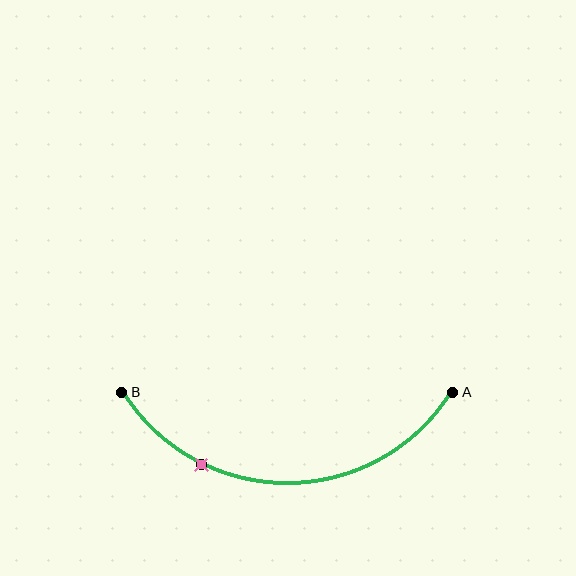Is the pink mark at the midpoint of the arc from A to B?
No. The pink mark lies on the arc but is closer to endpoint B. The arc midpoint would be at the point on the curve equidistant along the arc from both A and B.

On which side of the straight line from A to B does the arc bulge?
The arc bulges below the straight line connecting A and B.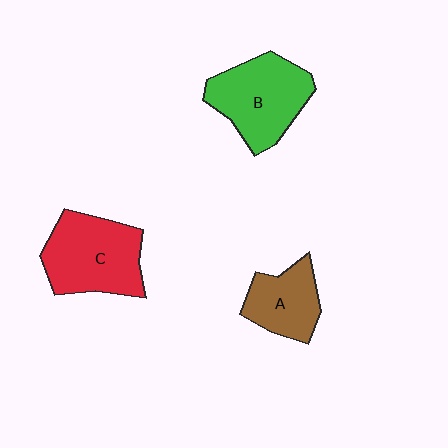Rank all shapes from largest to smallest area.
From largest to smallest: C (red), B (green), A (brown).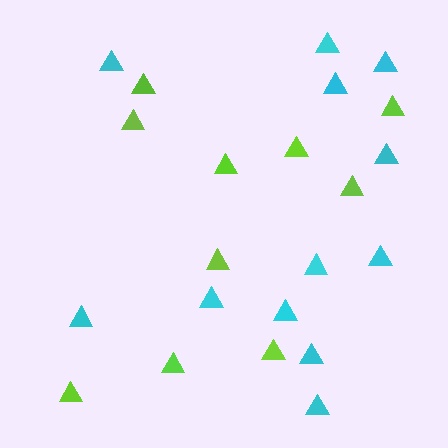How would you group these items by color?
There are 2 groups: one group of cyan triangles (12) and one group of lime triangles (10).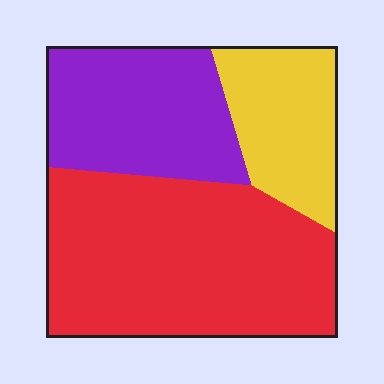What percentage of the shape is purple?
Purple takes up about one quarter (1/4) of the shape.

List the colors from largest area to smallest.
From largest to smallest: red, purple, yellow.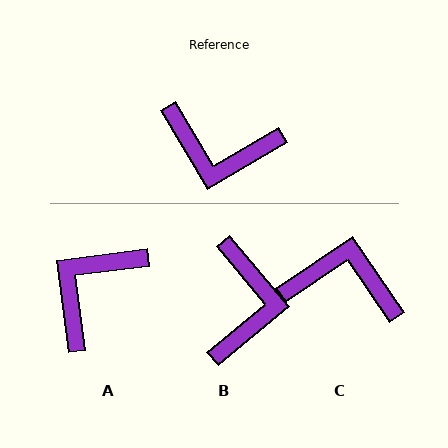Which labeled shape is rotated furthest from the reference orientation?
C, about 176 degrees away.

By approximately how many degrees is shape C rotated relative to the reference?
Approximately 176 degrees clockwise.